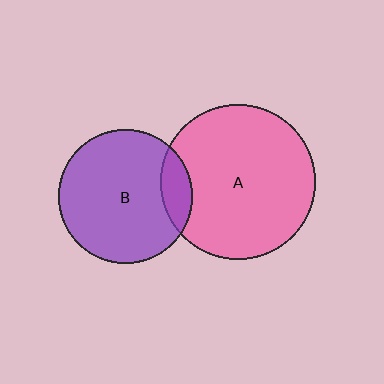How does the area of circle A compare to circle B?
Approximately 1.3 times.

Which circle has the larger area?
Circle A (pink).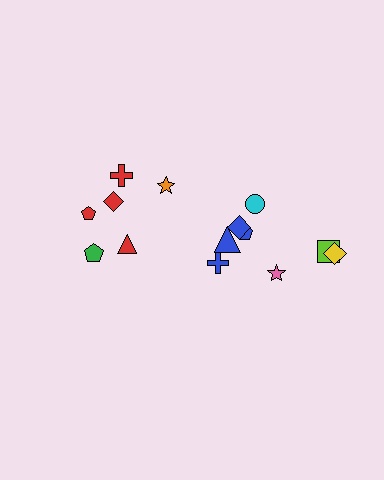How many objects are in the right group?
There are 8 objects.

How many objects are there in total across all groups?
There are 14 objects.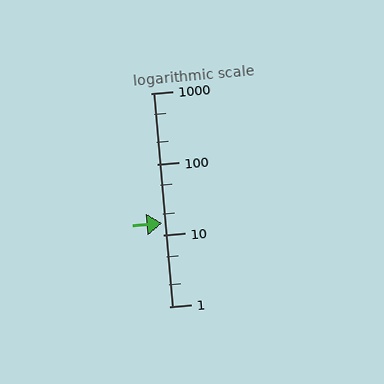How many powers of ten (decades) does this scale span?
The scale spans 3 decades, from 1 to 1000.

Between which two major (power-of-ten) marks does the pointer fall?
The pointer is between 10 and 100.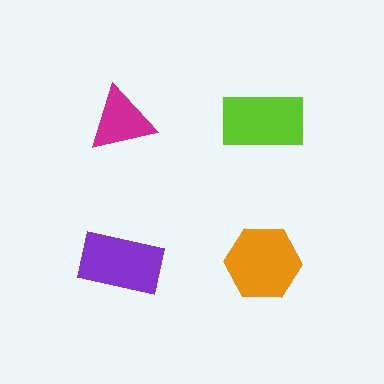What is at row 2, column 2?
An orange hexagon.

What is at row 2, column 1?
A purple rectangle.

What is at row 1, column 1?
A magenta triangle.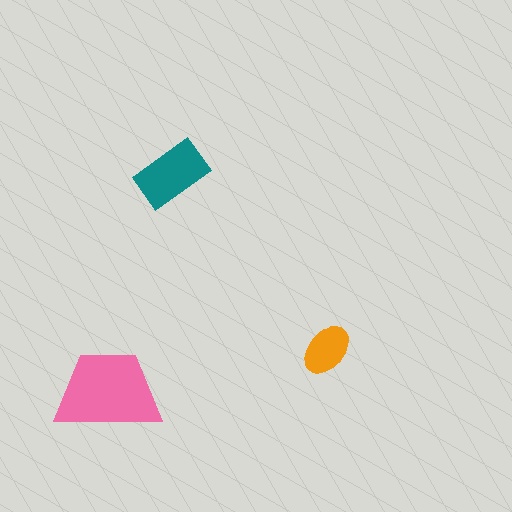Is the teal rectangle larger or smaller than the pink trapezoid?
Smaller.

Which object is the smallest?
The orange ellipse.